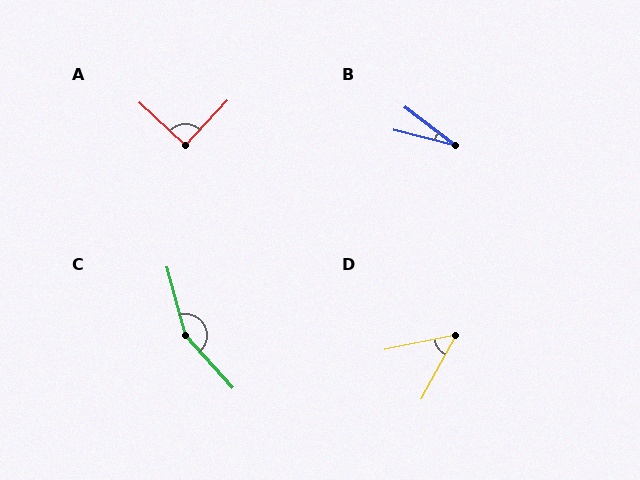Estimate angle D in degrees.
Approximately 50 degrees.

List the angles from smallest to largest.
B (23°), D (50°), A (90°), C (153°).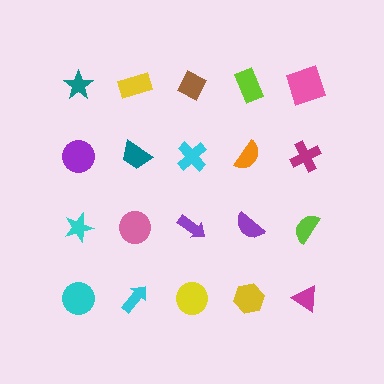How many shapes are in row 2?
5 shapes.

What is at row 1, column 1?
A teal star.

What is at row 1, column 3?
A brown diamond.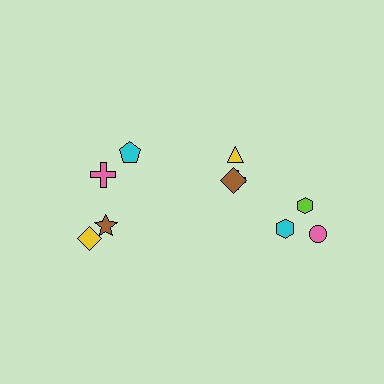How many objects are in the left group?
There are 4 objects.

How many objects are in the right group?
There are 6 objects.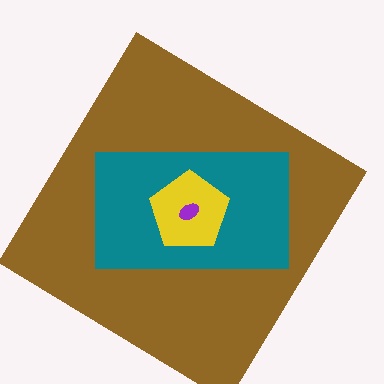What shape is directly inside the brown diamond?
The teal rectangle.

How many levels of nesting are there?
4.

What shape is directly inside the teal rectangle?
The yellow pentagon.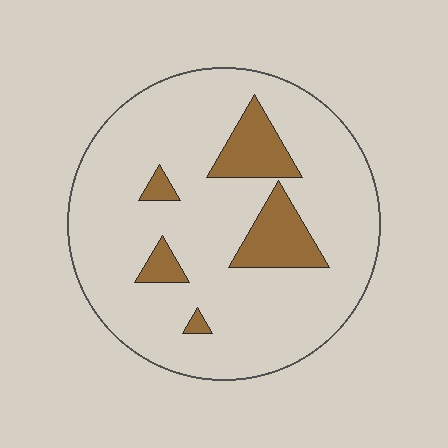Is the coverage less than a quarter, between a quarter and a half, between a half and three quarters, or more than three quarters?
Less than a quarter.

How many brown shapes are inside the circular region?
5.